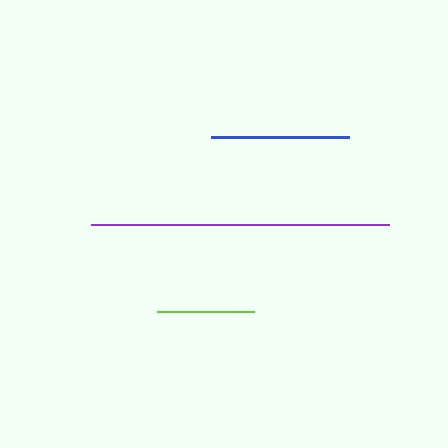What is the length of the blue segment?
The blue segment is approximately 138 pixels long.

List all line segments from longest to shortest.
From longest to shortest: purple, blue, lime.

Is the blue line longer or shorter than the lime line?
The blue line is longer than the lime line.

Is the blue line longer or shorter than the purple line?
The purple line is longer than the blue line.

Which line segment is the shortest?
The lime line is the shortest at approximately 97 pixels.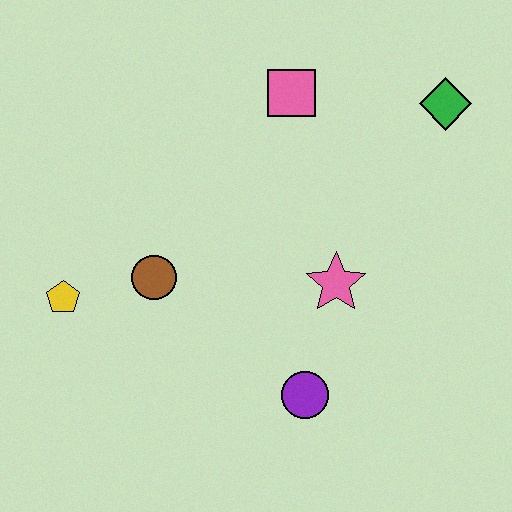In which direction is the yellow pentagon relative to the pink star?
The yellow pentagon is to the left of the pink star.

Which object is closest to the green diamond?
The pink square is closest to the green diamond.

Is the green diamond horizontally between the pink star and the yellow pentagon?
No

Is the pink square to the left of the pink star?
Yes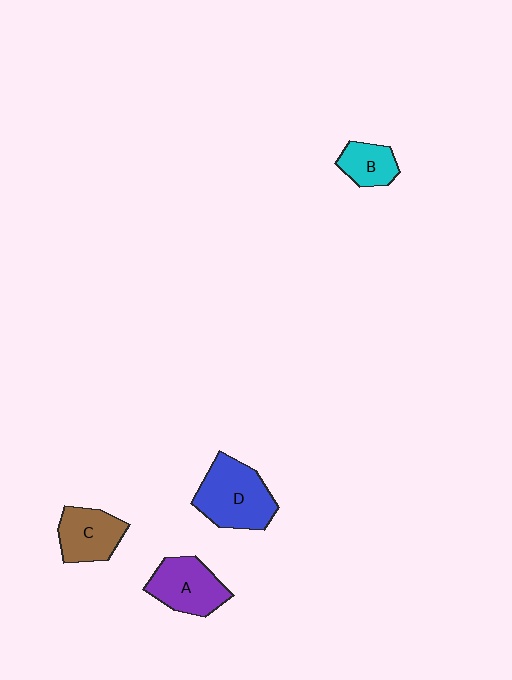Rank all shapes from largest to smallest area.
From largest to smallest: D (blue), A (purple), C (brown), B (cyan).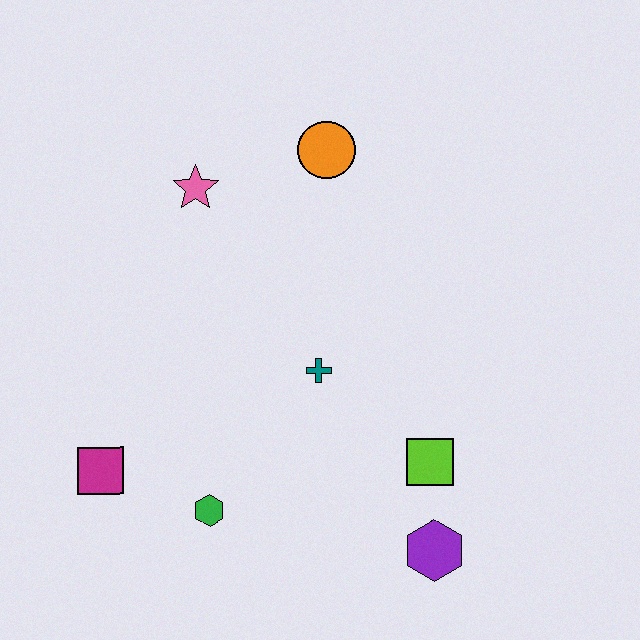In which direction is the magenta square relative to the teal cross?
The magenta square is to the left of the teal cross.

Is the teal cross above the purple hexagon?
Yes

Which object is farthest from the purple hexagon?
The pink star is farthest from the purple hexagon.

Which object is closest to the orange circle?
The pink star is closest to the orange circle.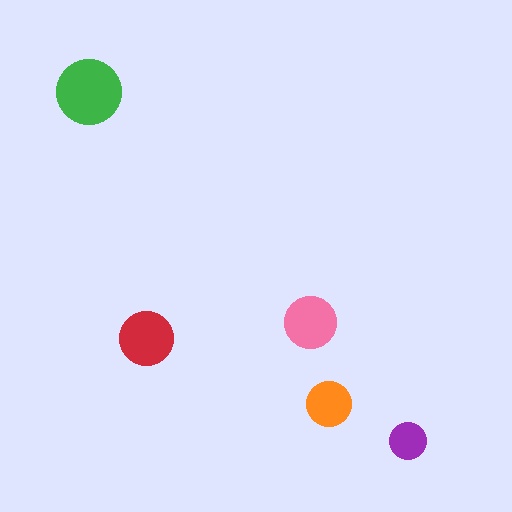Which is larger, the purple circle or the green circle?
The green one.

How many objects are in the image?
There are 5 objects in the image.